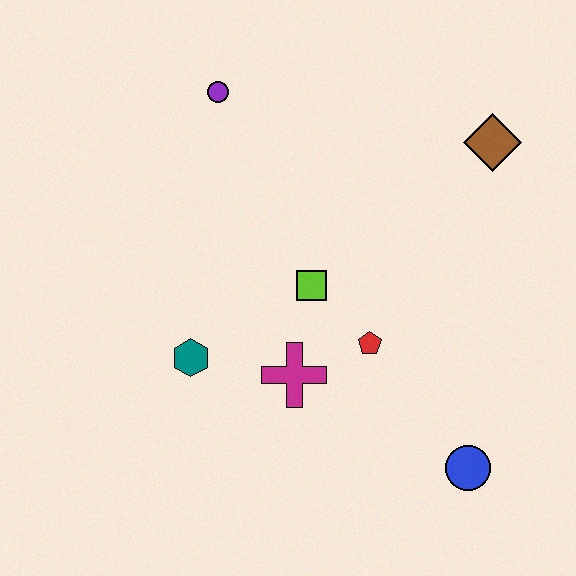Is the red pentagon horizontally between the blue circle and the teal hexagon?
Yes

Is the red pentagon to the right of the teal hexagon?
Yes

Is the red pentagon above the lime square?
No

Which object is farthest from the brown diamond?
The teal hexagon is farthest from the brown diamond.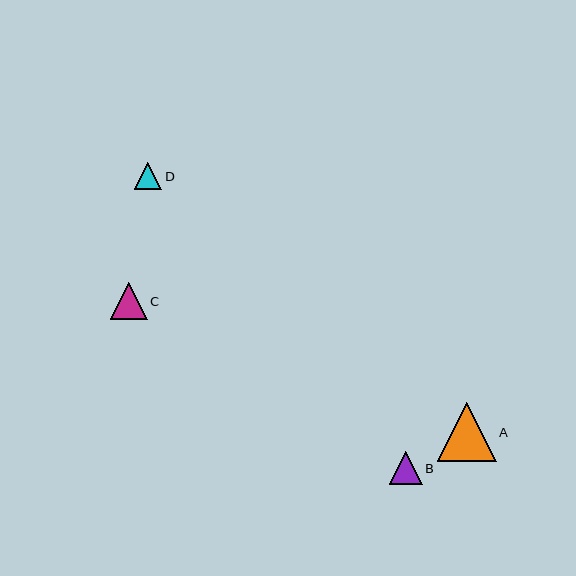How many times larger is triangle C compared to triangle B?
Triangle C is approximately 1.1 times the size of triangle B.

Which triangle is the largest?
Triangle A is the largest with a size of approximately 59 pixels.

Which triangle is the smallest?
Triangle D is the smallest with a size of approximately 27 pixels.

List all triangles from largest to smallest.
From largest to smallest: A, C, B, D.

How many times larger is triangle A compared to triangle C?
Triangle A is approximately 1.6 times the size of triangle C.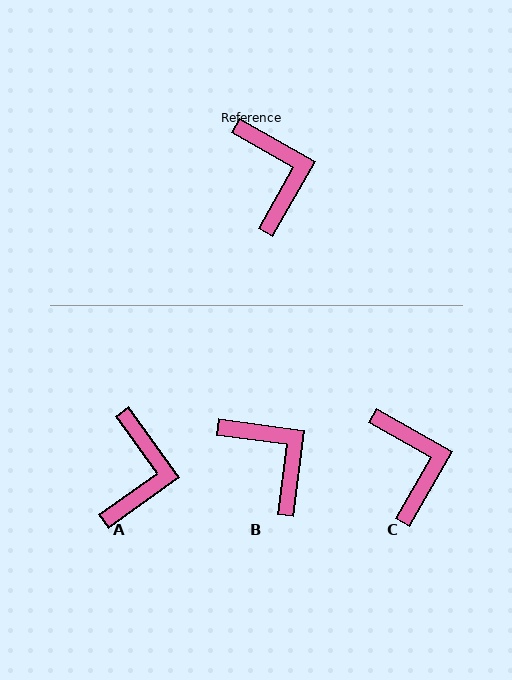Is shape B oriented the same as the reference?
No, it is off by about 22 degrees.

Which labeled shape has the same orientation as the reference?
C.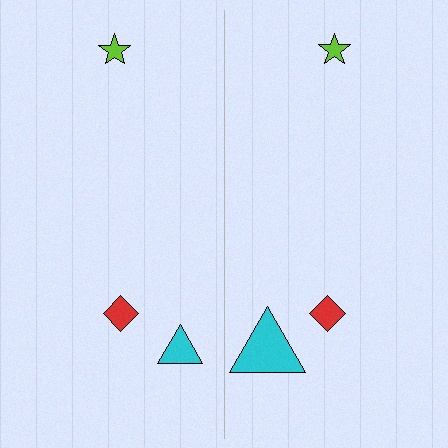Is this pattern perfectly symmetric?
No, the pattern is not perfectly symmetric. The cyan triangle on the right side has a different size than its mirror counterpart.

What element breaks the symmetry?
The cyan triangle on the right side has a different size than its mirror counterpart.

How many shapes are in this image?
There are 6 shapes in this image.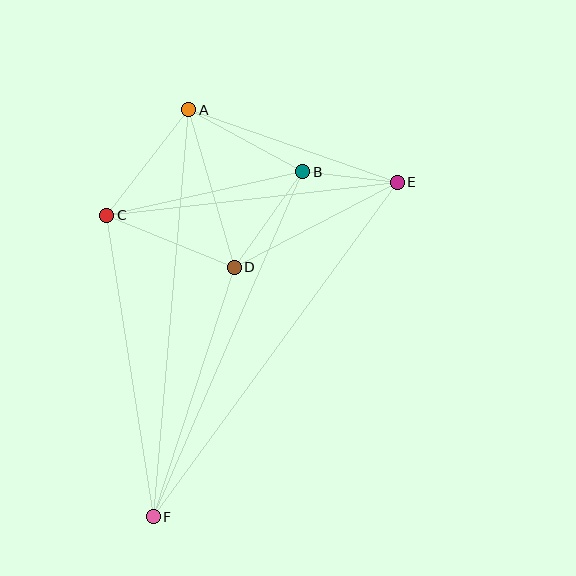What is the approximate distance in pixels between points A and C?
The distance between A and C is approximately 134 pixels.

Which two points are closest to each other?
Points B and E are closest to each other.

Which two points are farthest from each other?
Points E and F are farthest from each other.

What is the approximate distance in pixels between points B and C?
The distance between B and C is approximately 201 pixels.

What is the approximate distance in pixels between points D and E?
The distance between D and E is approximately 184 pixels.